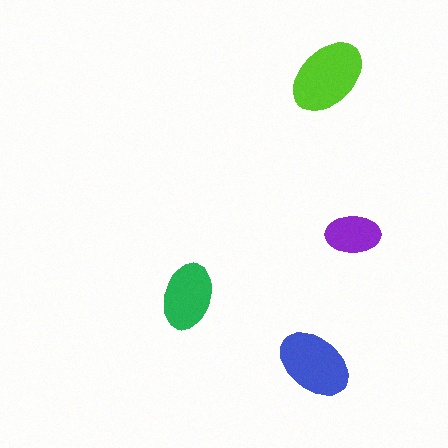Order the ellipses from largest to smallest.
the lime one, the blue one, the green one, the purple one.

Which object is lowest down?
The blue ellipse is bottommost.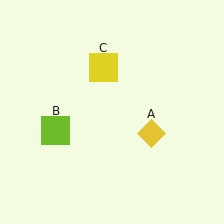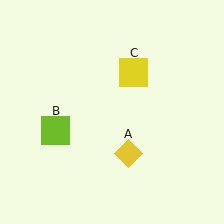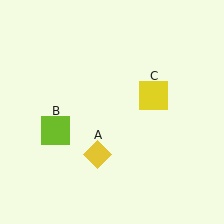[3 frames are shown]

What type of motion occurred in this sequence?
The yellow diamond (object A), yellow square (object C) rotated clockwise around the center of the scene.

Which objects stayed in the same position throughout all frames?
Lime square (object B) remained stationary.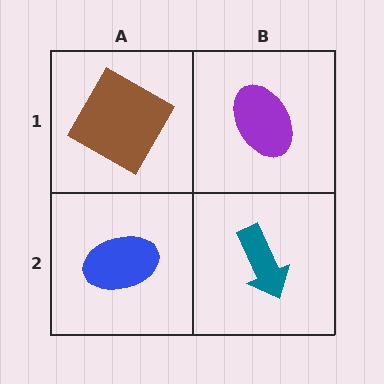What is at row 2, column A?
A blue ellipse.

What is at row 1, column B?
A purple ellipse.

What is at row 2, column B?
A teal arrow.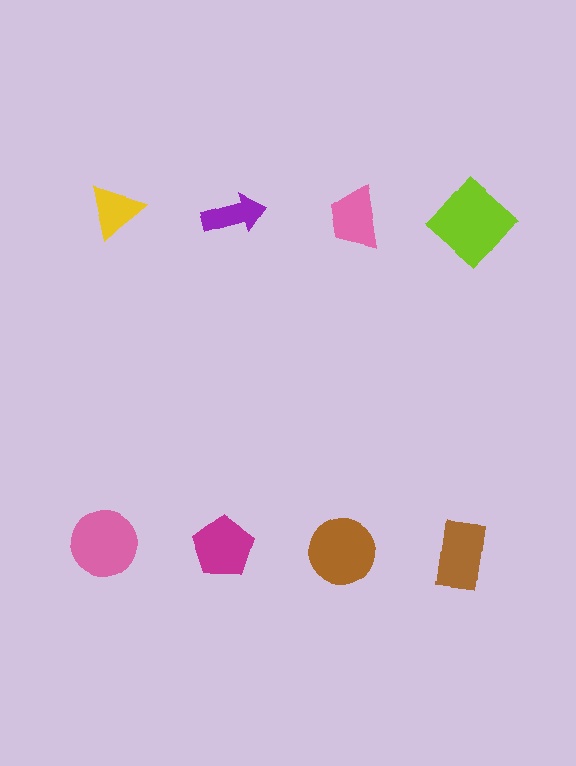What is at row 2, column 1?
A pink circle.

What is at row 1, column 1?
A yellow triangle.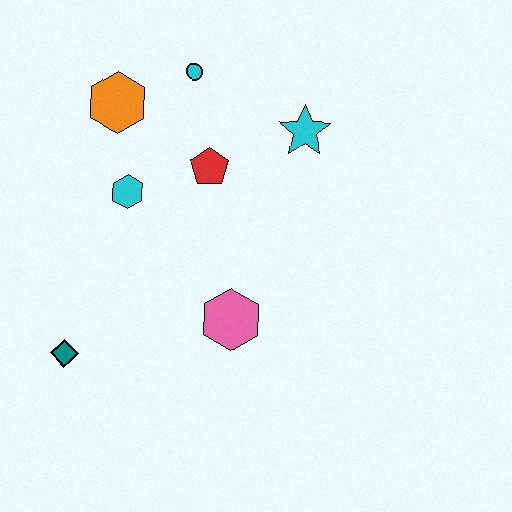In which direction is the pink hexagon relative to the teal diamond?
The pink hexagon is to the right of the teal diamond.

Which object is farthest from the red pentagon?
The teal diamond is farthest from the red pentagon.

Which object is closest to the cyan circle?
The orange hexagon is closest to the cyan circle.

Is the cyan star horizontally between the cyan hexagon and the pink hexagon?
No